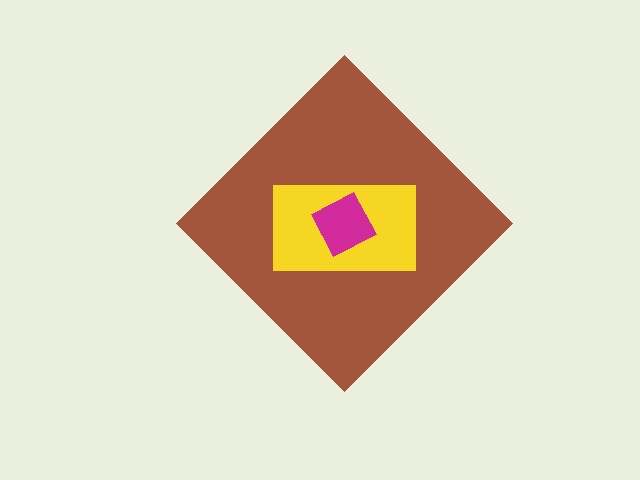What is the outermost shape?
The brown diamond.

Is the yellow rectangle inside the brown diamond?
Yes.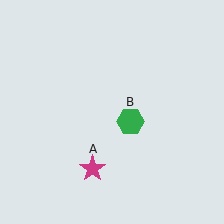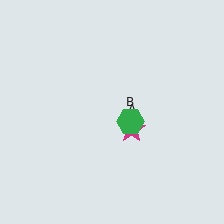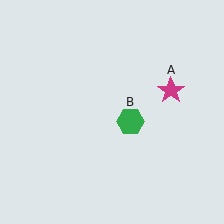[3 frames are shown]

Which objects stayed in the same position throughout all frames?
Green hexagon (object B) remained stationary.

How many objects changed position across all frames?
1 object changed position: magenta star (object A).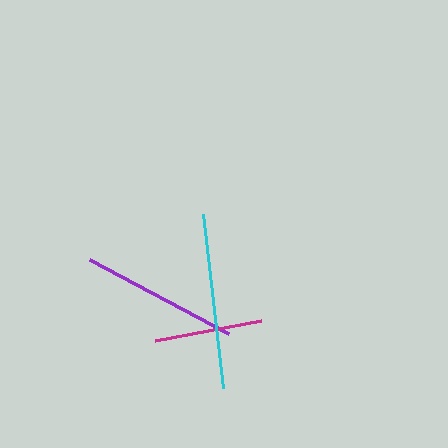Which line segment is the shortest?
The magenta line is the shortest at approximately 108 pixels.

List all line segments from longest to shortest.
From longest to shortest: cyan, purple, magenta.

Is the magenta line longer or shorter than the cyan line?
The cyan line is longer than the magenta line.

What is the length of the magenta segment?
The magenta segment is approximately 108 pixels long.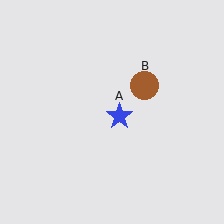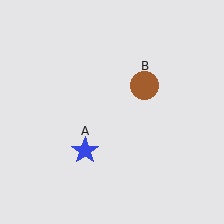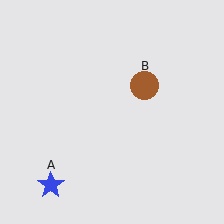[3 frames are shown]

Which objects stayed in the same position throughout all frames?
Brown circle (object B) remained stationary.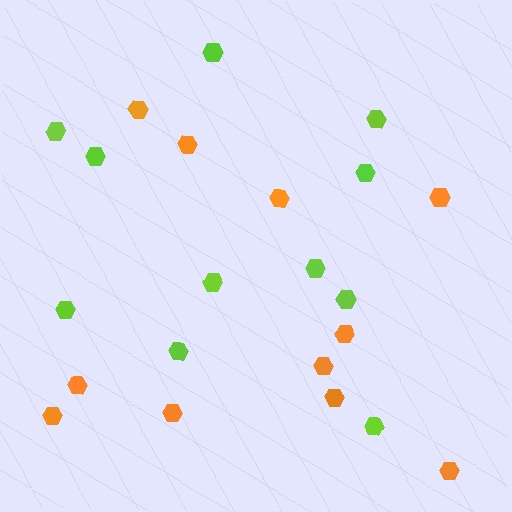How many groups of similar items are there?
There are 2 groups: one group of orange hexagons (11) and one group of lime hexagons (11).